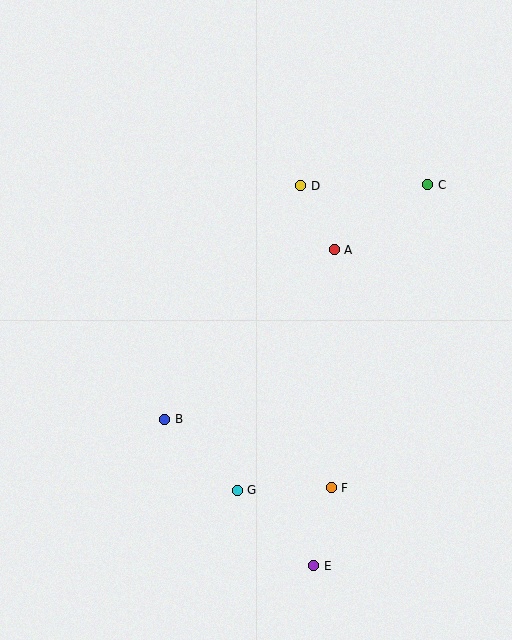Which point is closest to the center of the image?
Point A at (334, 250) is closest to the center.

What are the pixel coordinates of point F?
Point F is at (331, 488).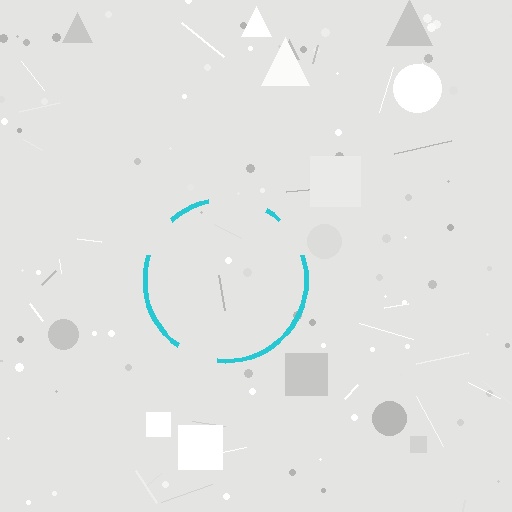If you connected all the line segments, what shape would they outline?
They would outline a circle.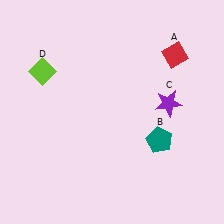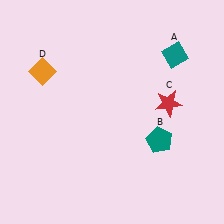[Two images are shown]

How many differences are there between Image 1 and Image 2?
There are 3 differences between the two images.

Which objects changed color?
A changed from red to teal. C changed from purple to red. D changed from lime to orange.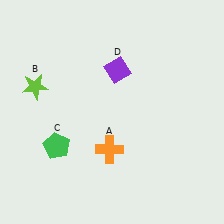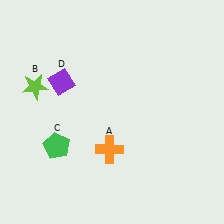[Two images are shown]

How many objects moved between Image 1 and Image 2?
1 object moved between the two images.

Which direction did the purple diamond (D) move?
The purple diamond (D) moved left.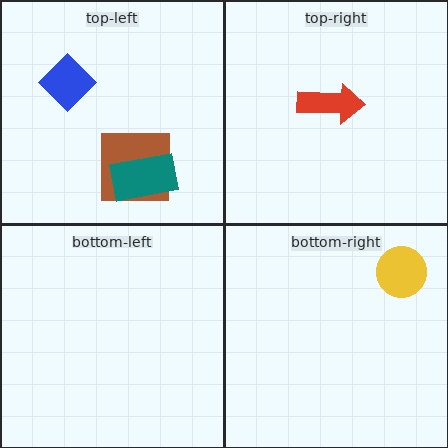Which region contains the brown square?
The top-left region.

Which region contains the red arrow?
The top-right region.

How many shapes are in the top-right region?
1.